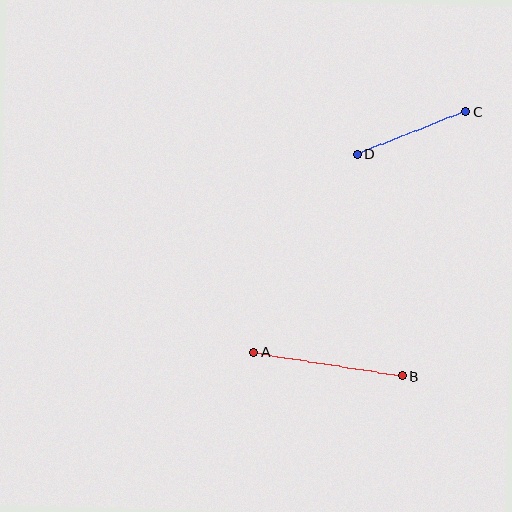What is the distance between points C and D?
The distance is approximately 117 pixels.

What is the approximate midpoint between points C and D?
The midpoint is at approximately (412, 133) pixels.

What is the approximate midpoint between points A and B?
The midpoint is at approximately (328, 364) pixels.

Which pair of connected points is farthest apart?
Points A and B are farthest apart.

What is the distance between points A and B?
The distance is approximately 150 pixels.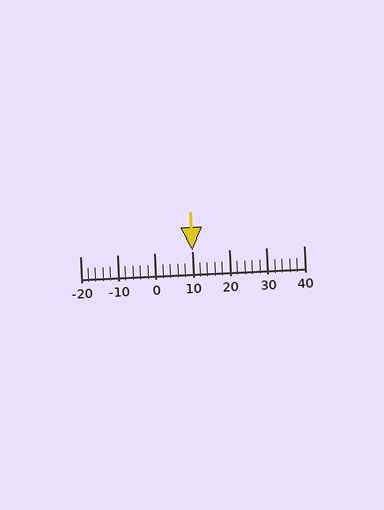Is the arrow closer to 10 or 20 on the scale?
The arrow is closer to 10.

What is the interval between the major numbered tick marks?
The major tick marks are spaced 10 units apart.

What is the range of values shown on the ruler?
The ruler shows values from -20 to 40.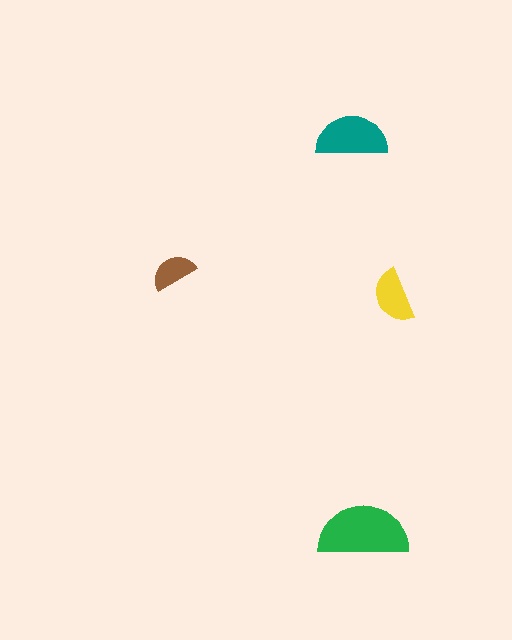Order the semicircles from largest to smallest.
the green one, the teal one, the yellow one, the brown one.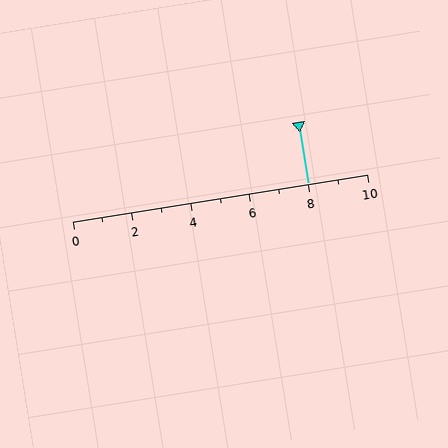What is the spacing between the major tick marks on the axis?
The major ticks are spaced 2 apart.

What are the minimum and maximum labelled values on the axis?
The axis runs from 0 to 10.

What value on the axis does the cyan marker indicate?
The marker indicates approximately 8.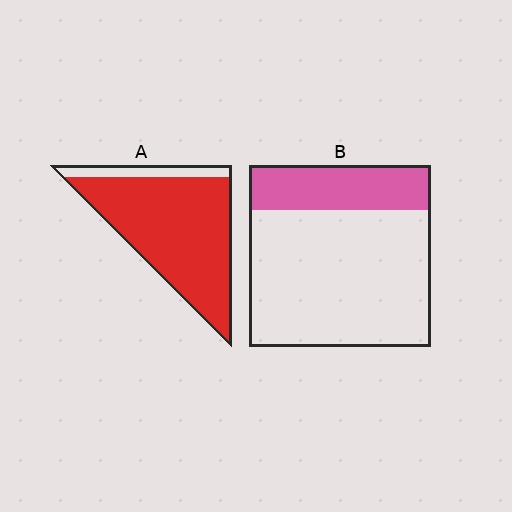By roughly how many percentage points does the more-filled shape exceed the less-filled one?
By roughly 65 percentage points (A over B).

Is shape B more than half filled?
No.